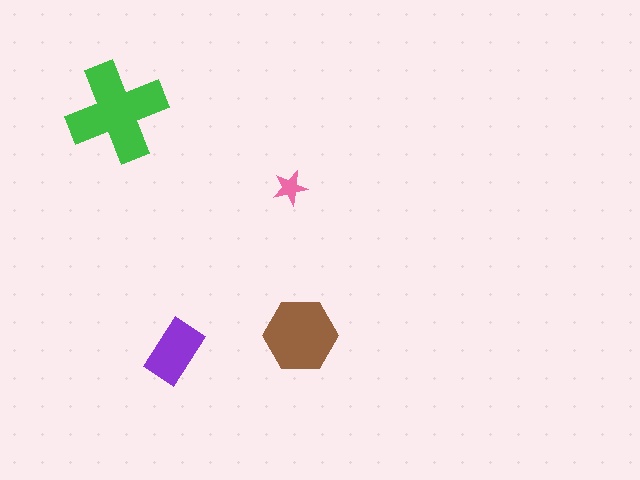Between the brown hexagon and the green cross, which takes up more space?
The green cross.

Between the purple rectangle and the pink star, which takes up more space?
The purple rectangle.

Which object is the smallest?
The pink star.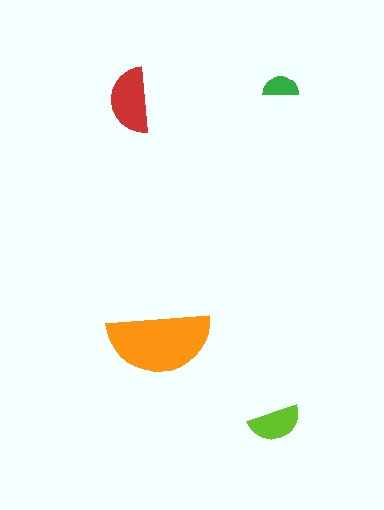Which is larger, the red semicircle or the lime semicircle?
The red one.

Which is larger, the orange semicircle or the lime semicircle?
The orange one.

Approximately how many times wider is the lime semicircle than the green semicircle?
About 1.5 times wider.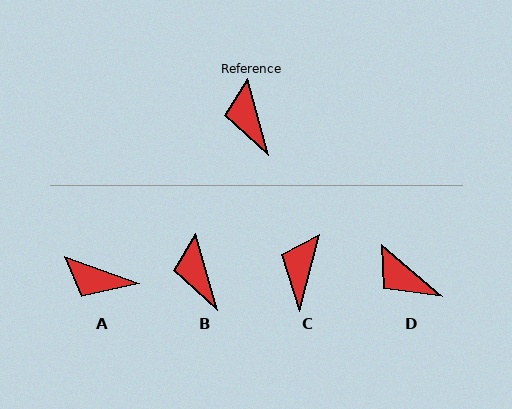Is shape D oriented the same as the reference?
No, it is off by about 34 degrees.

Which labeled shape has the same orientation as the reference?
B.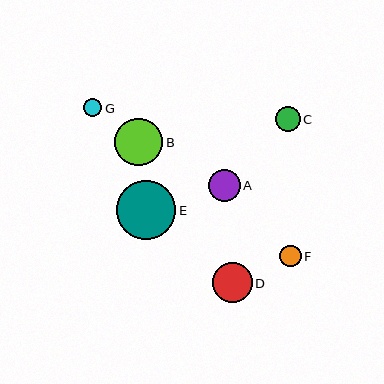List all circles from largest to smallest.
From largest to smallest: E, B, D, A, C, F, G.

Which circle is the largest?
Circle E is the largest with a size of approximately 59 pixels.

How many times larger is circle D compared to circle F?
Circle D is approximately 1.9 times the size of circle F.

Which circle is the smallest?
Circle G is the smallest with a size of approximately 18 pixels.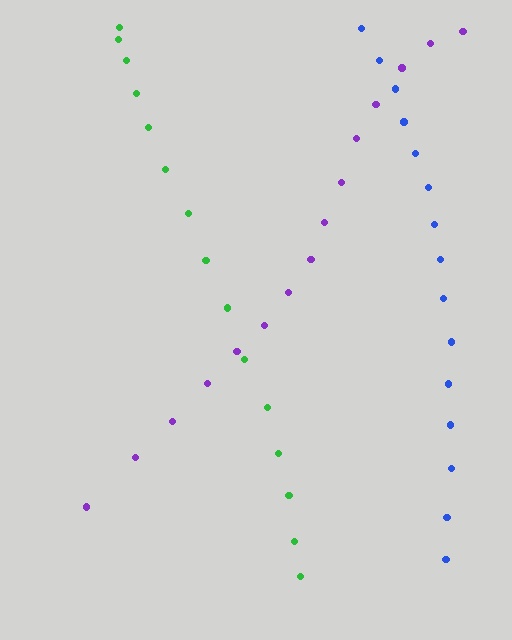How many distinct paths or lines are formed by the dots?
There are 3 distinct paths.